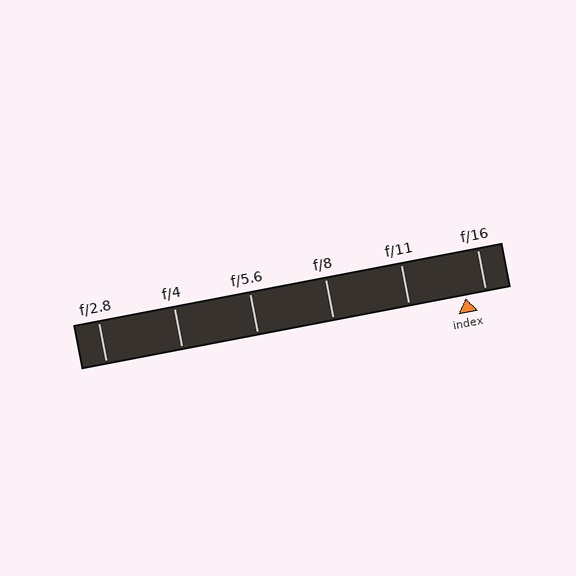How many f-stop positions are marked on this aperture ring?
There are 6 f-stop positions marked.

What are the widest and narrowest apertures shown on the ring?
The widest aperture shown is f/2.8 and the narrowest is f/16.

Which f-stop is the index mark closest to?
The index mark is closest to f/16.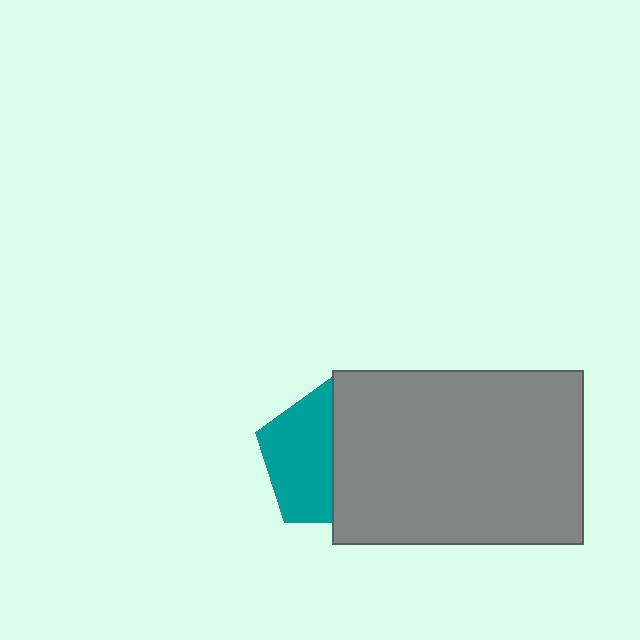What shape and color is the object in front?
The object in front is a gray rectangle.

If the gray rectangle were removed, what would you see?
You would see the complete teal pentagon.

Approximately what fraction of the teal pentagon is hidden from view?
Roughly 50% of the teal pentagon is hidden behind the gray rectangle.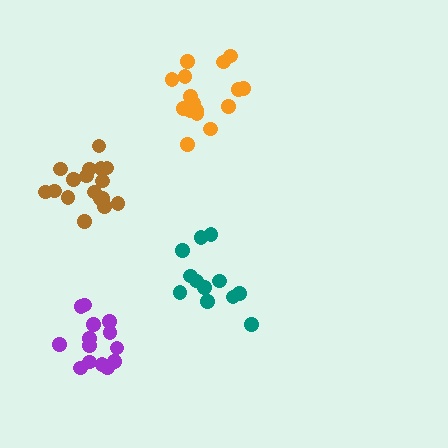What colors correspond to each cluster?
The clusters are colored: purple, teal, orange, brown.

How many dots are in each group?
Group 1: 14 dots, Group 2: 12 dots, Group 3: 16 dots, Group 4: 17 dots (59 total).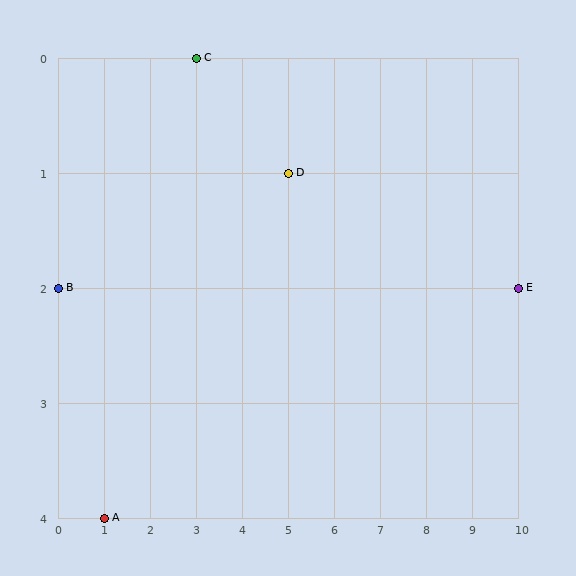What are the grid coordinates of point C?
Point C is at grid coordinates (3, 0).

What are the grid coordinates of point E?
Point E is at grid coordinates (10, 2).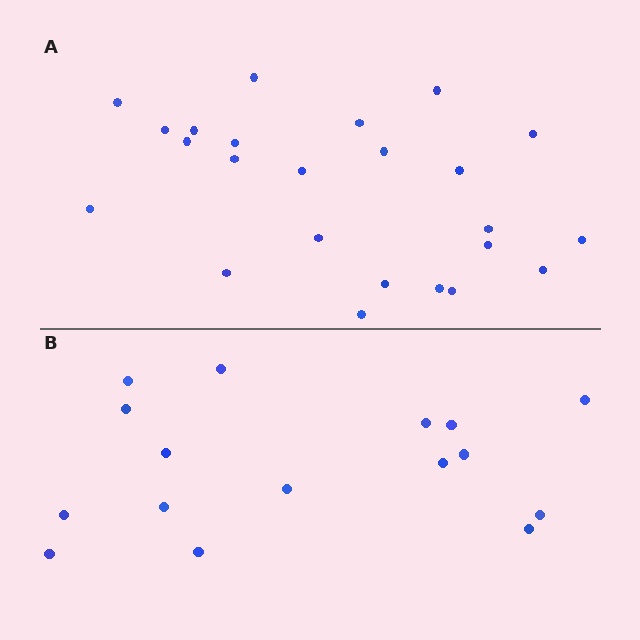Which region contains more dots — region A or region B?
Region A (the top region) has more dots.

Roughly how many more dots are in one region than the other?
Region A has roughly 8 or so more dots than region B.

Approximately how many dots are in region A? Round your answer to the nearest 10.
About 20 dots. (The exact count is 24, which rounds to 20.)